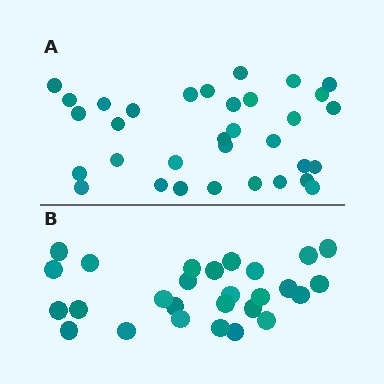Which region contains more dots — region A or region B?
Region A (the top region) has more dots.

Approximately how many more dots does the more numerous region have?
Region A has about 6 more dots than region B.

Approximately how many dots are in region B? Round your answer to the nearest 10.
About 30 dots. (The exact count is 27, which rounds to 30.)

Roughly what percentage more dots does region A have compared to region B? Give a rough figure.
About 20% more.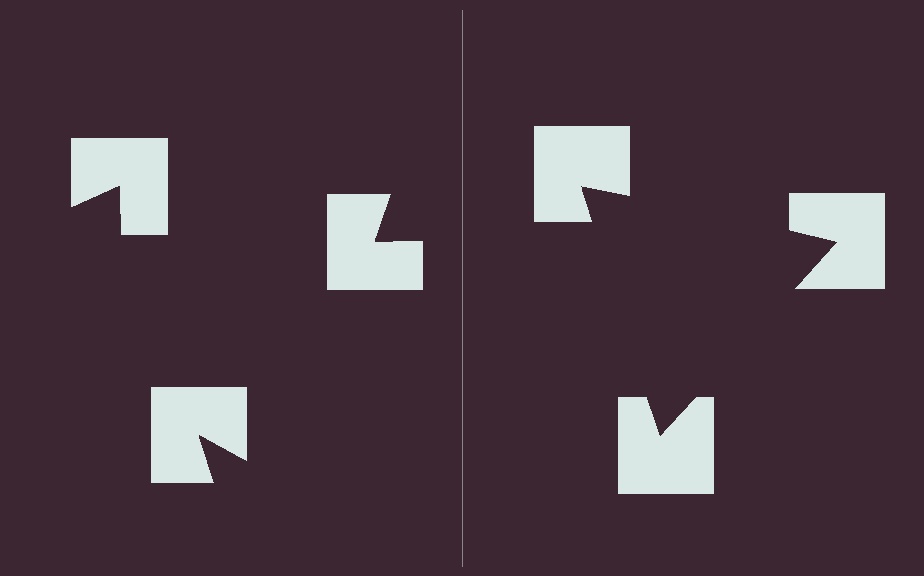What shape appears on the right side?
An illusory triangle.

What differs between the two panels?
The notched squares are positioned identically on both sides; only the wedge orientations differ. On the right they align to a triangle; on the left they are misaligned.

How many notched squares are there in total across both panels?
6 — 3 on each side.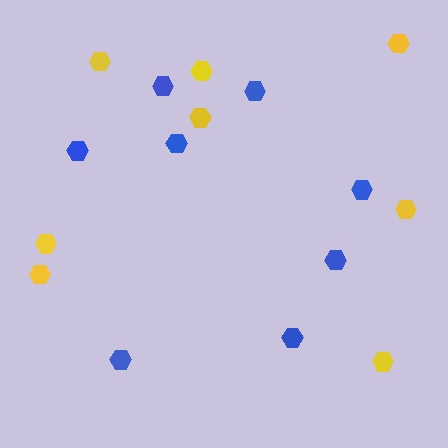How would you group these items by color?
There are 2 groups: one group of yellow hexagons (8) and one group of blue hexagons (8).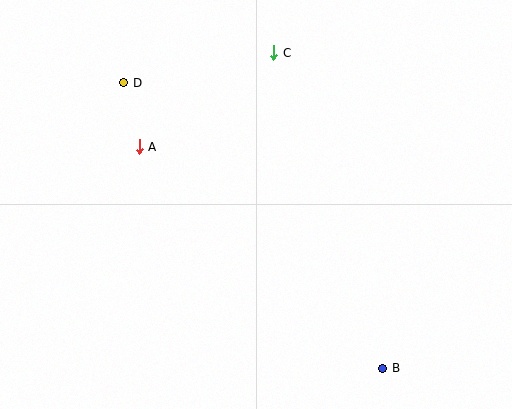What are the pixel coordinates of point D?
Point D is at (124, 83).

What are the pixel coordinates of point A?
Point A is at (139, 147).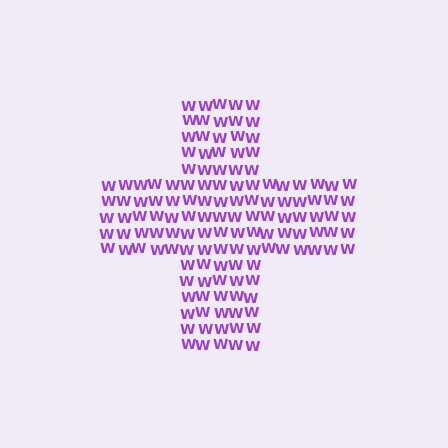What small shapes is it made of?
It is made of small letter W's.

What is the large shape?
The large shape is a cross.